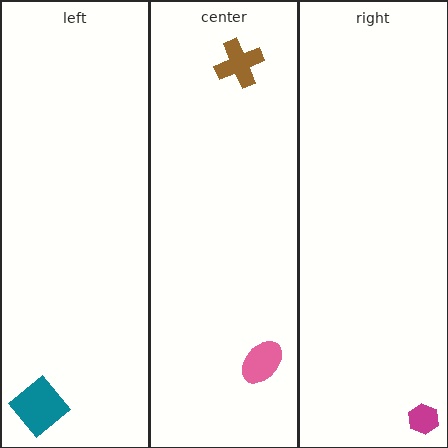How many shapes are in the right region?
1.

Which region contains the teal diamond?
The left region.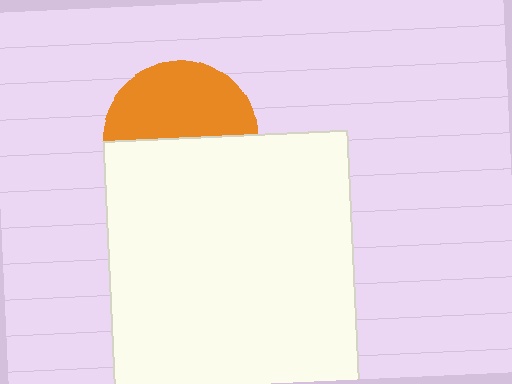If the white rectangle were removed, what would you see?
You would see the complete orange circle.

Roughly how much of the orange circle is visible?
About half of it is visible (roughly 50%).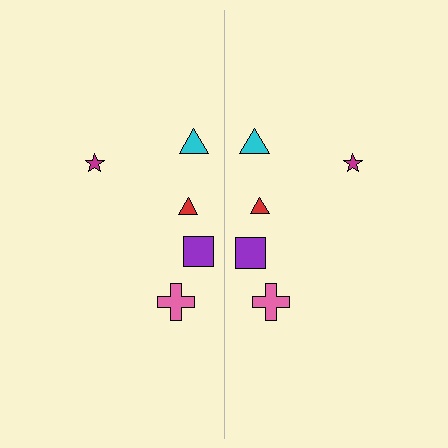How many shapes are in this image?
There are 10 shapes in this image.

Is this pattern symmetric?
Yes, this pattern has bilateral (reflection) symmetry.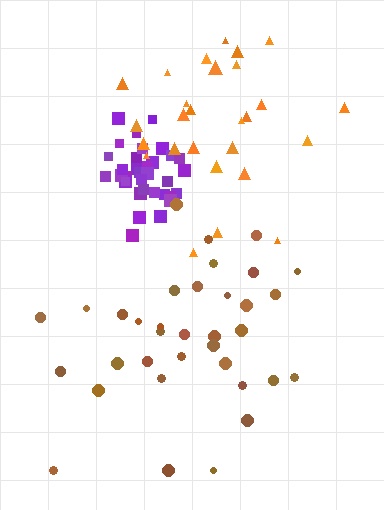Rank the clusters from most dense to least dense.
purple, brown, orange.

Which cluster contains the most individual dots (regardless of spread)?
Brown (35).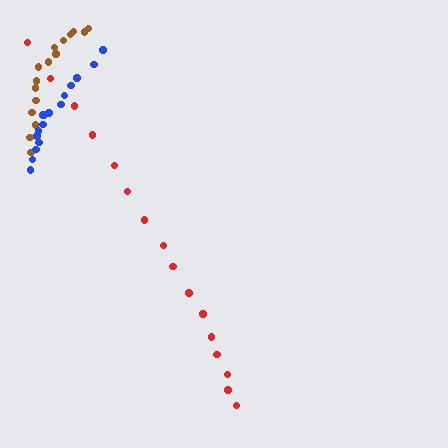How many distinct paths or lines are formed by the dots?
There are 3 distinct paths.